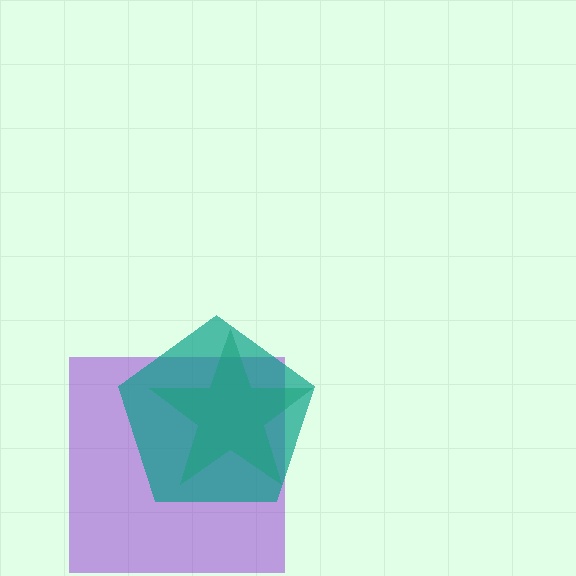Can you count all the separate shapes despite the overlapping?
Yes, there are 3 separate shapes.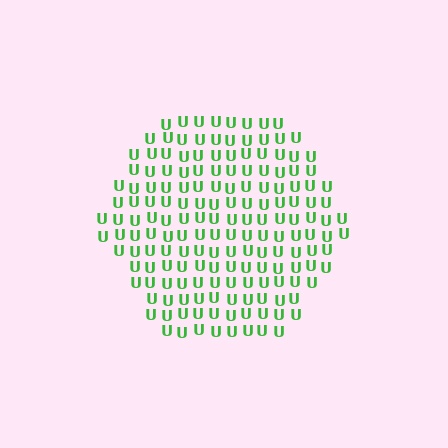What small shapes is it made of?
It is made of small letter U's.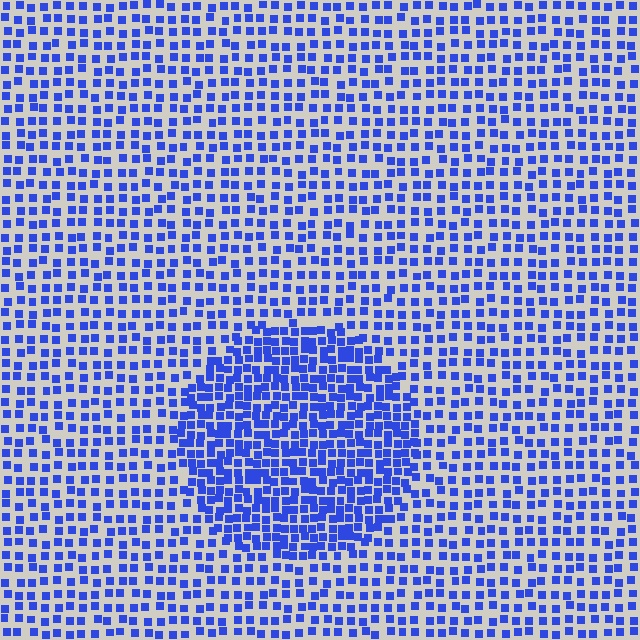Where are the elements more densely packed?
The elements are more densely packed inside the circle boundary.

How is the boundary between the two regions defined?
The boundary is defined by a change in element density (approximately 1.9x ratio). All elements are the same color, size, and shape.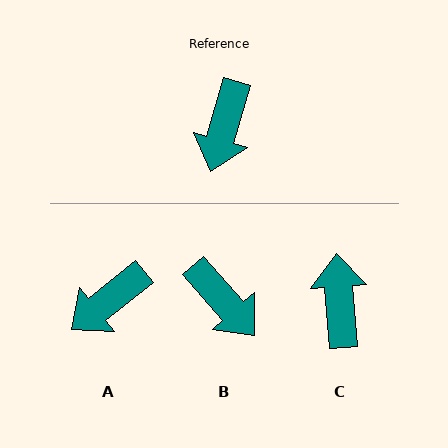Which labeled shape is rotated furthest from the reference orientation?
C, about 159 degrees away.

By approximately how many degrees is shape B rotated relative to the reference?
Approximately 58 degrees counter-clockwise.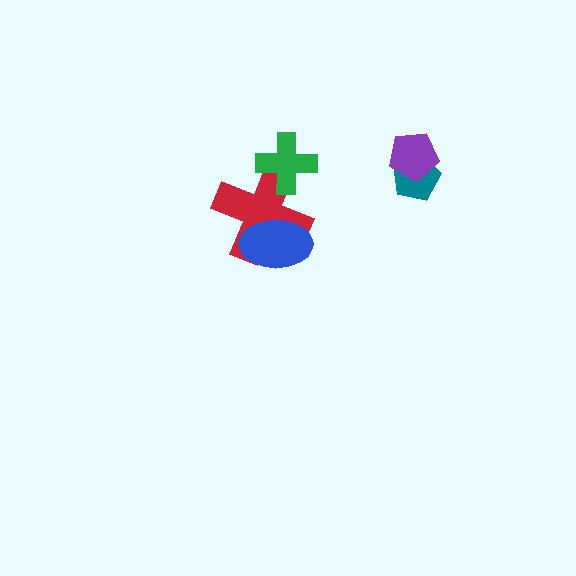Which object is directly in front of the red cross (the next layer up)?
The blue ellipse is directly in front of the red cross.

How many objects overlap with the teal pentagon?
1 object overlaps with the teal pentagon.